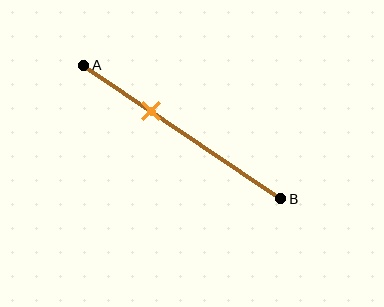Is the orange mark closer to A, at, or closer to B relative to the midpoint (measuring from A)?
The orange mark is closer to point A than the midpoint of segment AB.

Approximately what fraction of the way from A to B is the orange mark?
The orange mark is approximately 35% of the way from A to B.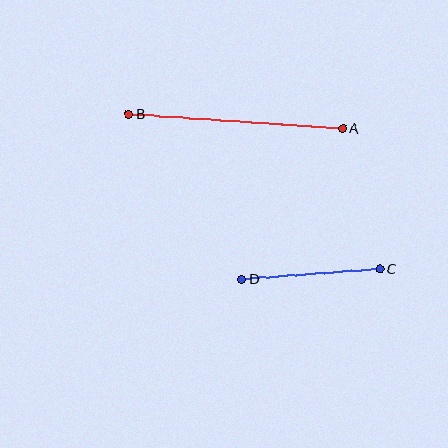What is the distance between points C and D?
The distance is approximately 138 pixels.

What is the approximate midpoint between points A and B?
The midpoint is at approximately (236, 121) pixels.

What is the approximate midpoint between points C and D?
The midpoint is at approximately (311, 274) pixels.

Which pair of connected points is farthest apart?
Points A and B are farthest apart.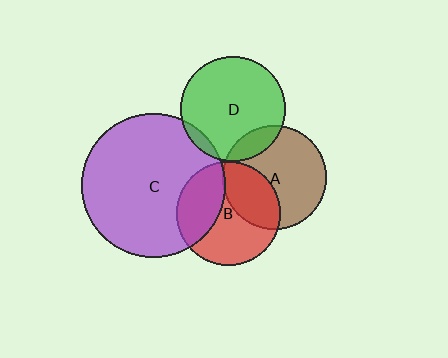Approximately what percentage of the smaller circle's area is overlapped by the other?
Approximately 5%.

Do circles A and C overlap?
Yes.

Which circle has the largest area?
Circle C (purple).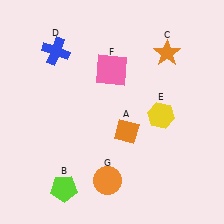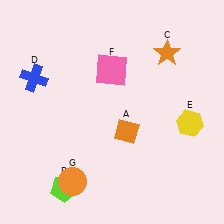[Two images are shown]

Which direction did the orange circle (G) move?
The orange circle (G) moved left.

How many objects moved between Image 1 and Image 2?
3 objects moved between the two images.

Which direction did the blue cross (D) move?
The blue cross (D) moved down.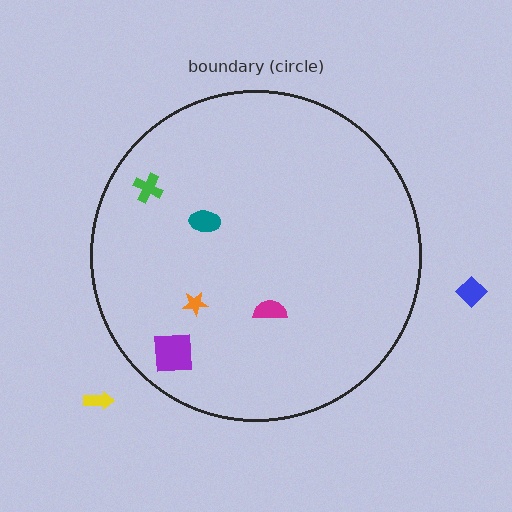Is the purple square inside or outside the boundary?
Inside.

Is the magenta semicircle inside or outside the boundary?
Inside.